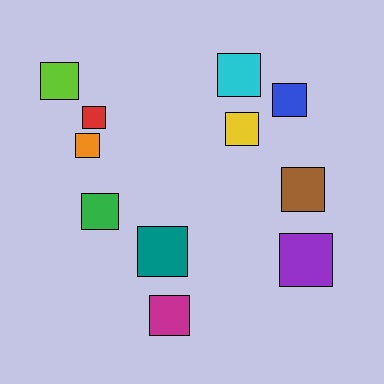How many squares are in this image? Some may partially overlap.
There are 11 squares.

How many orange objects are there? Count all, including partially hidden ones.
There is 1 orange object.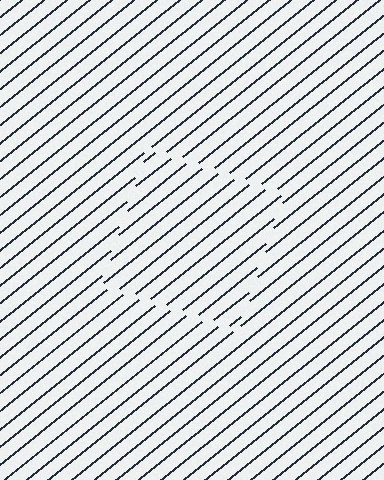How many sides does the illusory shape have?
4 sides — the line-ends trace a square.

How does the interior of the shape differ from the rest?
The interior of the shape contains the same grating, shifted by half a period — the contour is defined by the phase discontinuity where line-ends from the inner and outer gratings abut.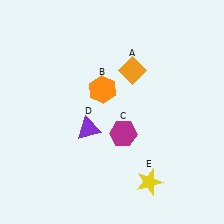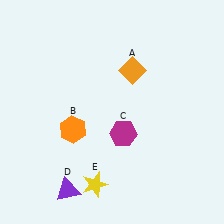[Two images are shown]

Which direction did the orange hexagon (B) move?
The orange hexagon (B) moved down.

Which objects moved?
The objects that moved are: the orange hexagon (B), the purple triangle (D), the yellow star (E).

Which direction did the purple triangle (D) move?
The purple triangle (D) moved down.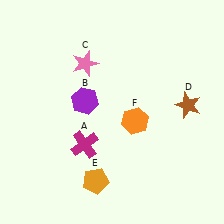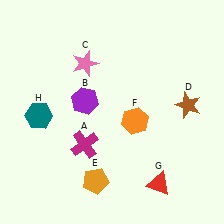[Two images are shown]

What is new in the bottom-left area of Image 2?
A teal hexagon (H) was added in the bottom-left area of Image 2.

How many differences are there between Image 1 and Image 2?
There are 2 differences between the two images.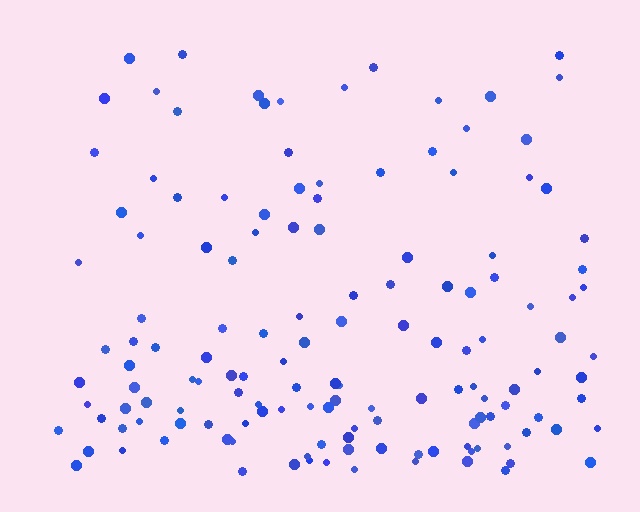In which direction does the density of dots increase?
From top to bottom, with the bottom side densest.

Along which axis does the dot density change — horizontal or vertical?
Vertical.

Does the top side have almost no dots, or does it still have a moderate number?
Still a moderate number, just noticeably fewer than the bottom.